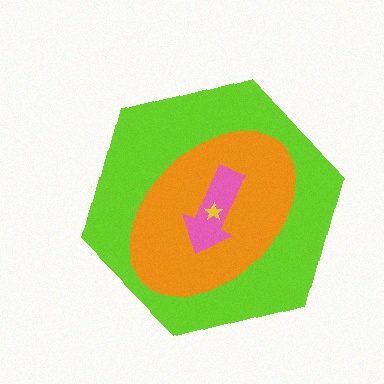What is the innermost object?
The yellow star.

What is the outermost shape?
The lime hexagon.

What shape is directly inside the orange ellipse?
The pink arrow.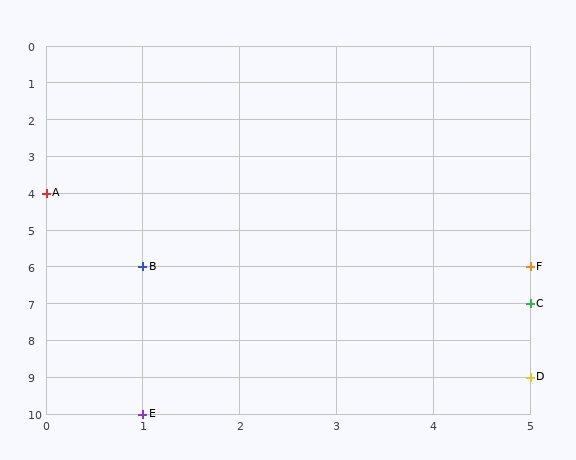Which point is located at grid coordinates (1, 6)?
Point B is at (1, 6).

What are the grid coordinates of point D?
Point D is at grid coordinates (5, 9).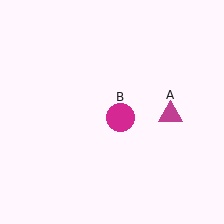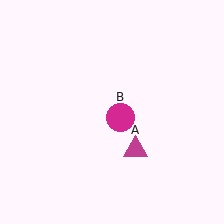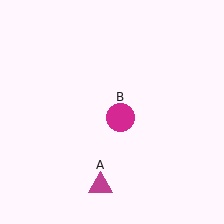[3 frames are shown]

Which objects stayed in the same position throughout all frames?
Magenta circle (object B) remained stationary.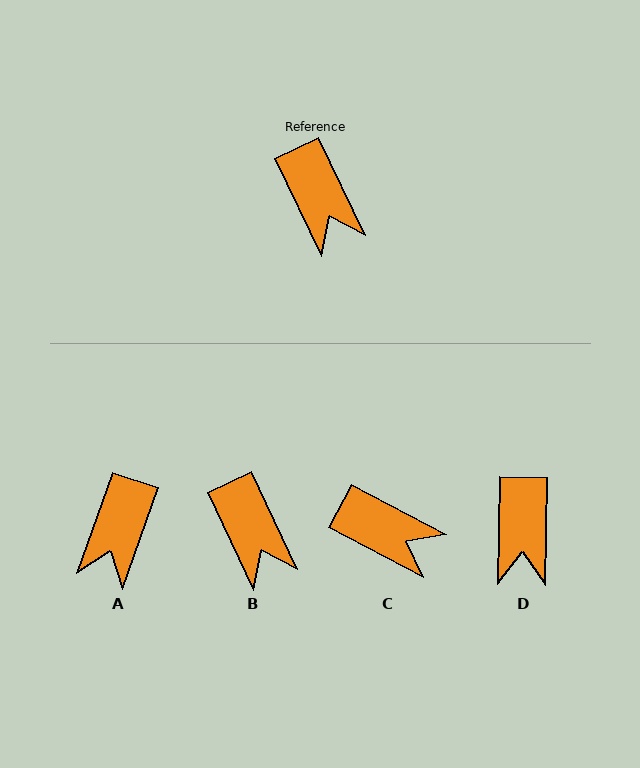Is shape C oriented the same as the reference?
No, it is off by about 36 degrees.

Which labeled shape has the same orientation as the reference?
B.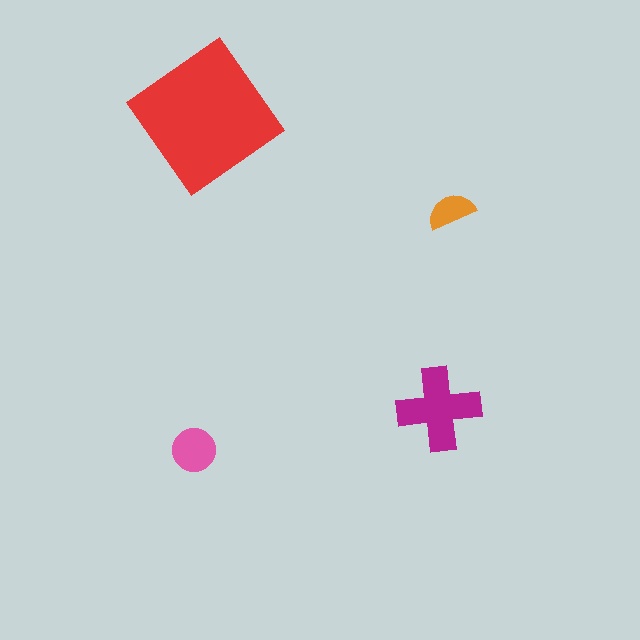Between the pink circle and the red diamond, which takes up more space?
The red diamond.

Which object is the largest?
The red diamond.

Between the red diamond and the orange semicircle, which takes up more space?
The red diamond.